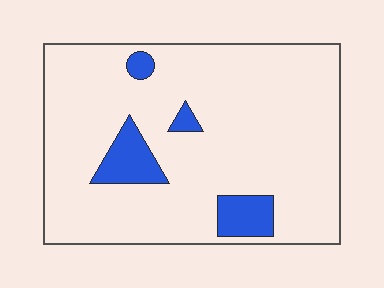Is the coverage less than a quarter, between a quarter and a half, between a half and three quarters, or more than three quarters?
Less than a quarter.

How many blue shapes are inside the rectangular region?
4.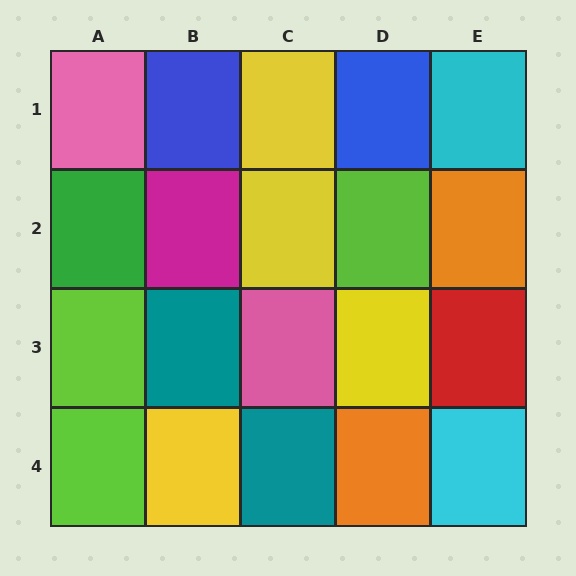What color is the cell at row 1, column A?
Pink.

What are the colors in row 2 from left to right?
Green, magenta, yellow, lime, orange.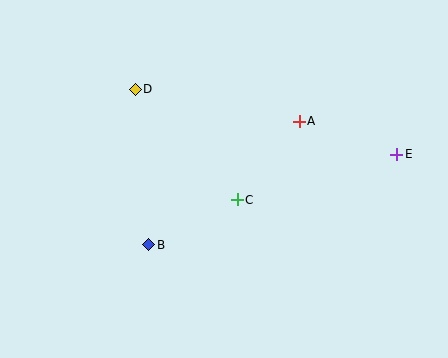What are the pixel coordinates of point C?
Point C is at (237, 200).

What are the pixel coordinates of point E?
Point E is at (397, 154).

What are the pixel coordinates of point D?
Point D is at (135, 89).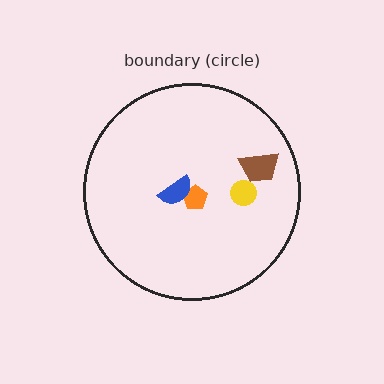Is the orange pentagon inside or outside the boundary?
Inside.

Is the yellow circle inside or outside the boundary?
Inside.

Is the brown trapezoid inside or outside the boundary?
Inside.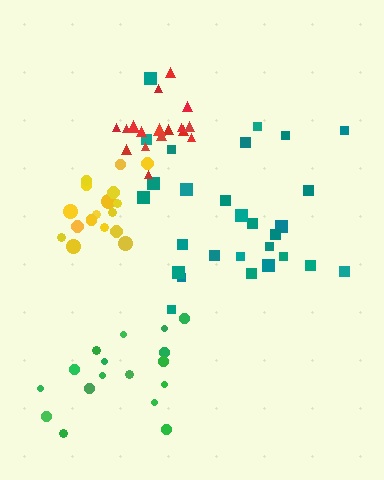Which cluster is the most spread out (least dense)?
Teal.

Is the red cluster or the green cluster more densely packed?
Red.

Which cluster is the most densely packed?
Yellow.